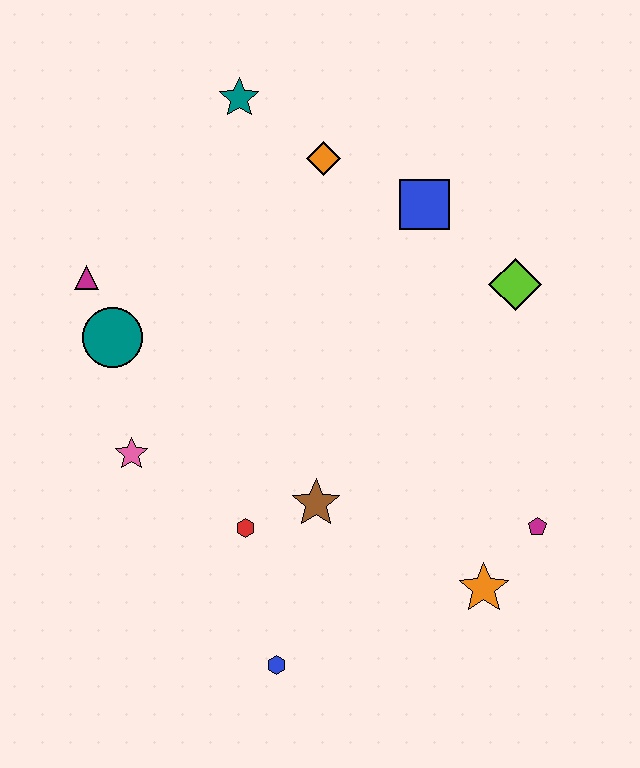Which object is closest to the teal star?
The orange diamond is closest to the teal star.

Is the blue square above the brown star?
Yes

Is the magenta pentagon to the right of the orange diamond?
Yes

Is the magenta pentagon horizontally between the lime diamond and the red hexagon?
No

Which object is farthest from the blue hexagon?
The teal star is farthest from the blue hexagon.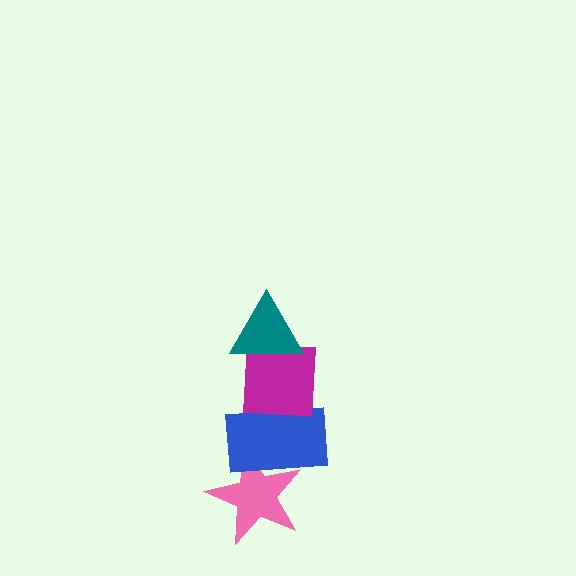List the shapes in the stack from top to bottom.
From top to bottom: the teal triangle, the magenta square, the blue rectangle, the pink star.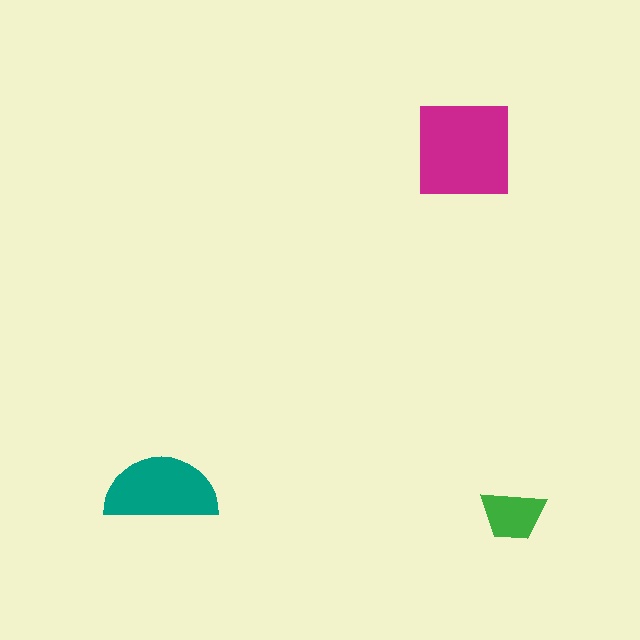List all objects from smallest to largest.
The green trapezoid, the teal semicircle, the magenta square.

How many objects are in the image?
There are 3 objects in the image.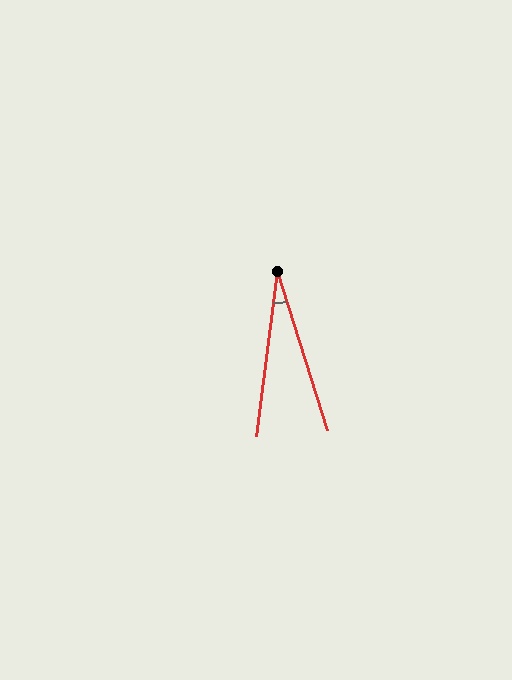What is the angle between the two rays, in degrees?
Approximately 25 degrees.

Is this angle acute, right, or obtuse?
It is acute.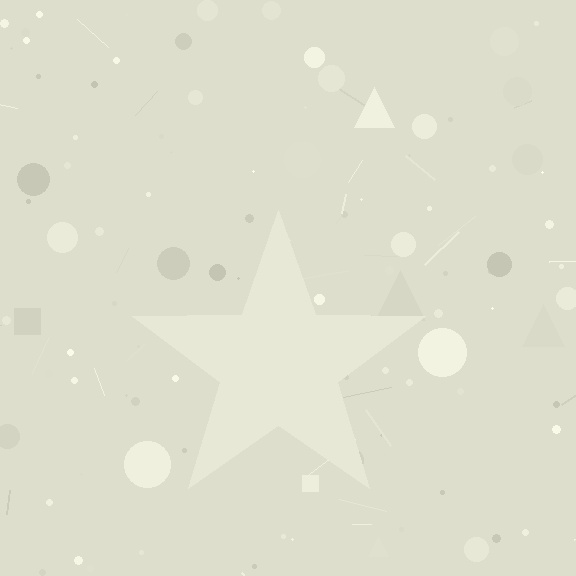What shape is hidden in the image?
A star is hidden in the image.